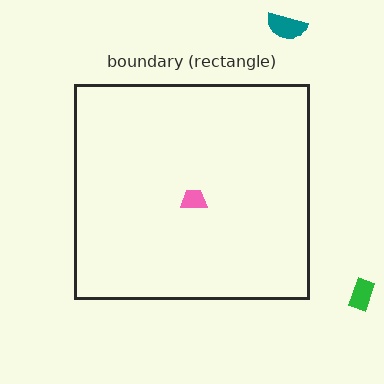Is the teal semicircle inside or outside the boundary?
Outside.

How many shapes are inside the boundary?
1 inside, 2 outside.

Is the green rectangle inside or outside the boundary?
Outside.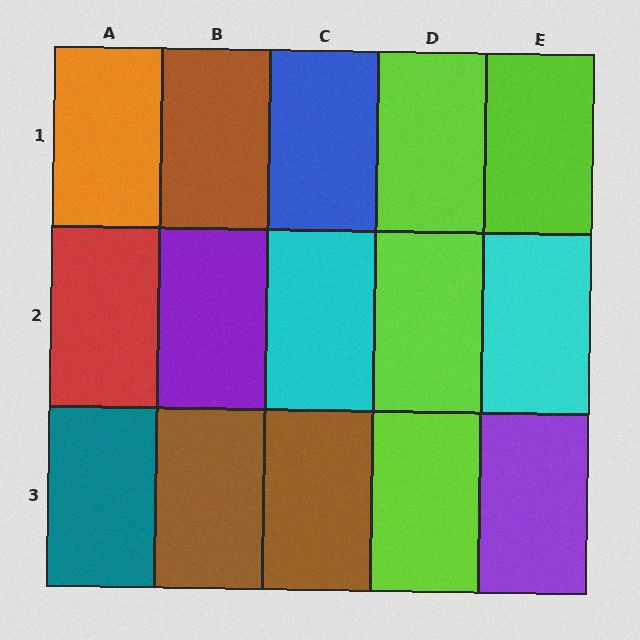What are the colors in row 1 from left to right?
Orange, brown, blue, lime, lime.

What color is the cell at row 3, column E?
Purple.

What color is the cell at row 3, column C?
Brown.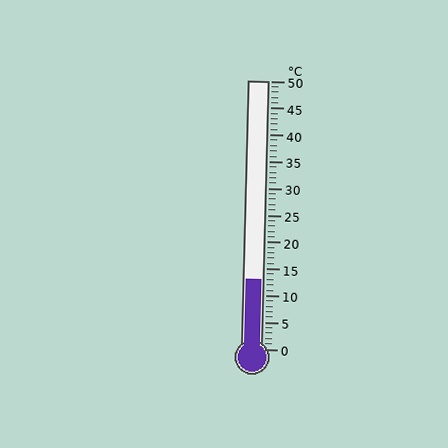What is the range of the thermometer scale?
The thermometer scale ranges from 0°C to 50°C.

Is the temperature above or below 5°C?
The temperature is above 5°C.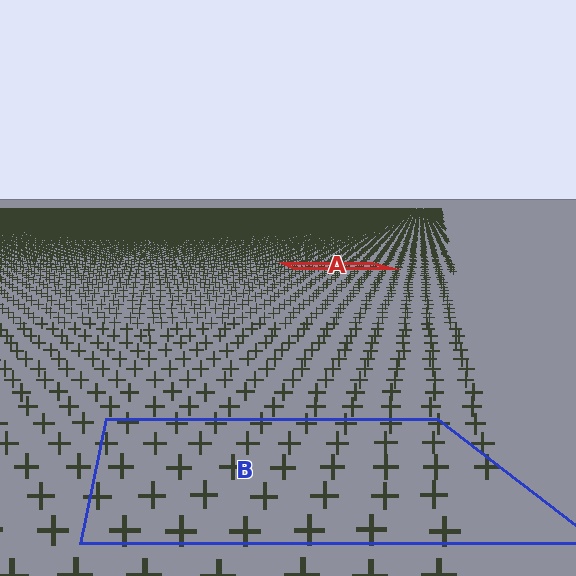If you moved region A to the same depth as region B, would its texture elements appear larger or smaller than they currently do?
They would appear larger. At a closer depth, the same texture elements are projected at a bigger on-screen size.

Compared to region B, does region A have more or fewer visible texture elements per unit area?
Region A has more texture elements per unit area — they are packed more densely because it is farther away.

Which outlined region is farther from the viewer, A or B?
Region A is farther from the viewer — the texture elements inside it appear smaller and more densely packed.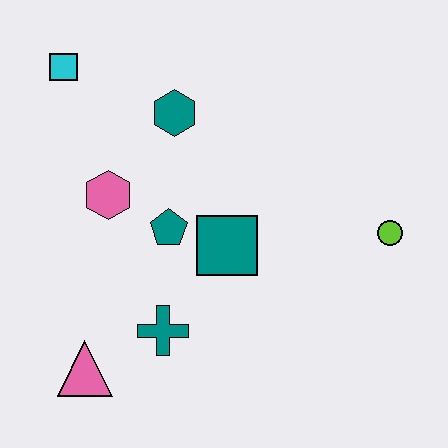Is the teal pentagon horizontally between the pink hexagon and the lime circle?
Yes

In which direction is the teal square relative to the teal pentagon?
The teal square is to the right of the teal pentagon.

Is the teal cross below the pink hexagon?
Yes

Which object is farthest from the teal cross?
The cyan square is farthest from the teal cross.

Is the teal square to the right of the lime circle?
No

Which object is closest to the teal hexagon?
The pink hexagon is closest to the teal hexagon.